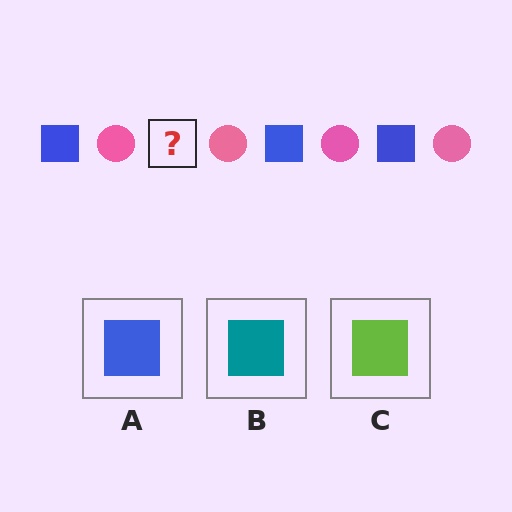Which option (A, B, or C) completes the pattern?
A.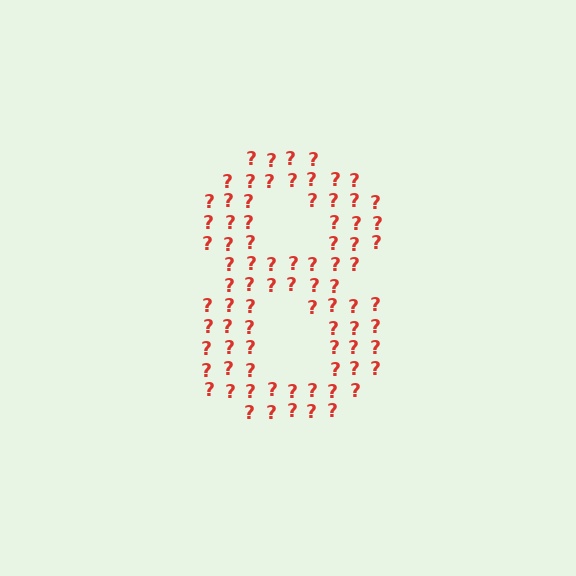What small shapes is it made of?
It is made of small question marks.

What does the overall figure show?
The overall figure shows the digit 8.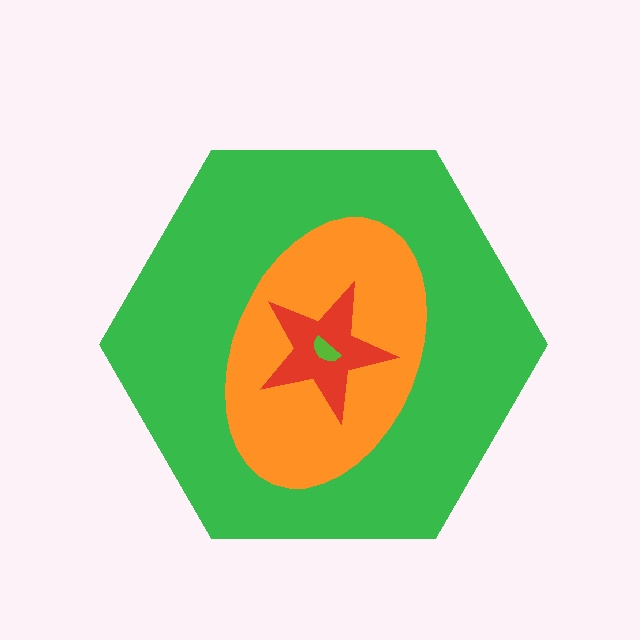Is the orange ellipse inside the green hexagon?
Yes.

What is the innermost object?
The lime semicircle.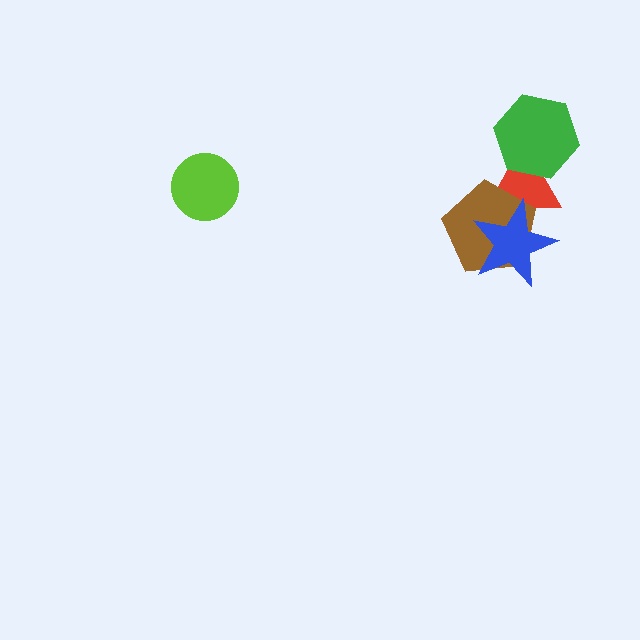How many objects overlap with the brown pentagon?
2 objects overlap with the brown pentagon.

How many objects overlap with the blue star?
2 objects overlap with the blue star.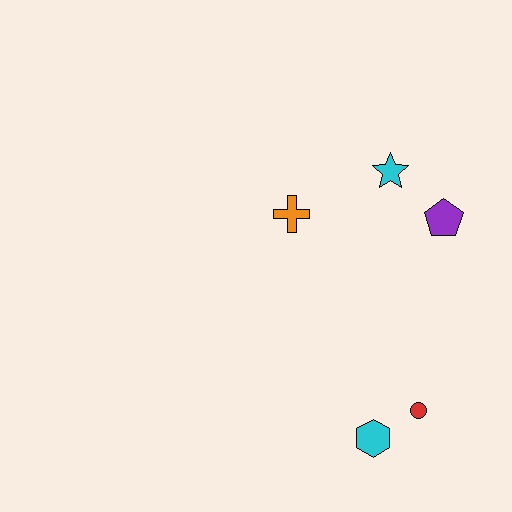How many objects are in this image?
There are 5 objects.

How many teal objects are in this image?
There are no teal objects.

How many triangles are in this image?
There are no triangles.